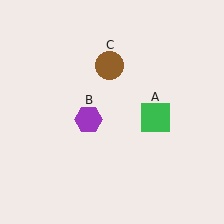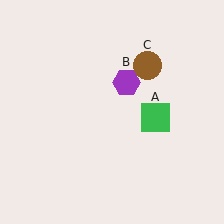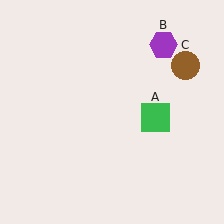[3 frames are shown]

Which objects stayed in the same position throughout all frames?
Green square (object A) remained stationary.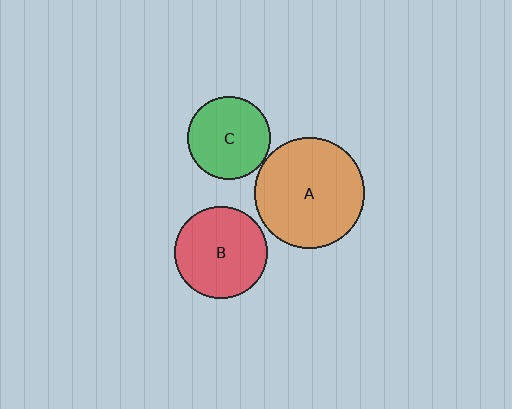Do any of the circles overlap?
No, none of the circles overlap.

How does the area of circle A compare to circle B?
Approximately 1.4 times.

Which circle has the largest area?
Circle A (orange).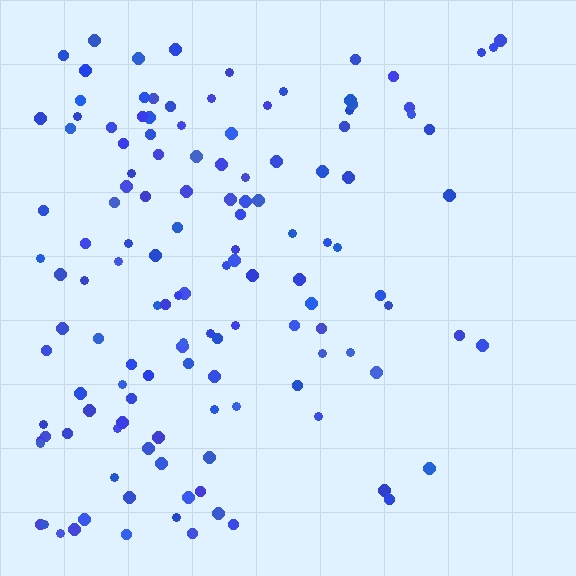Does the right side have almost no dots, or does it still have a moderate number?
Still a moderate number, just noticeably fewer than the left.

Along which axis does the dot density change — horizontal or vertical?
Horizontal.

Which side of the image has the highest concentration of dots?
The left.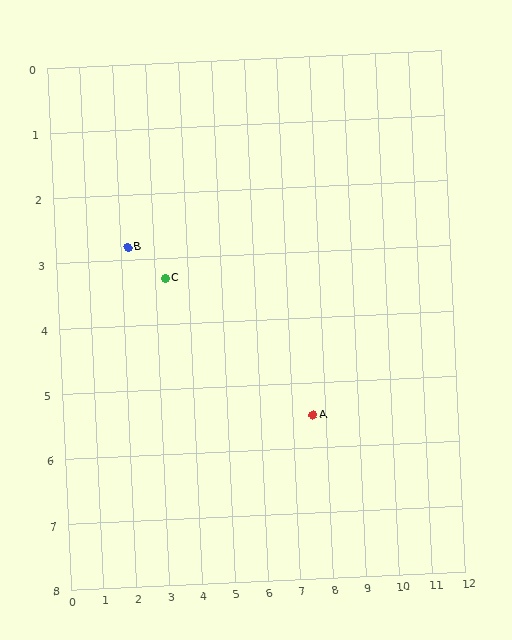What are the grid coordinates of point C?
Point C is at approximately (3.3, 3.3).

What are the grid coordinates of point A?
Point A is at approximately (7.6, 5.5).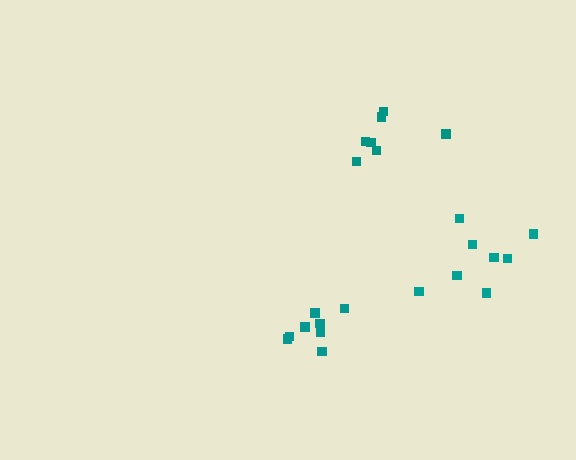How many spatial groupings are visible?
There are 3 spatial groupings.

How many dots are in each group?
Group 1: 7 dots, Group 2: 8 dots, Group 3: 8 dots (23 total).